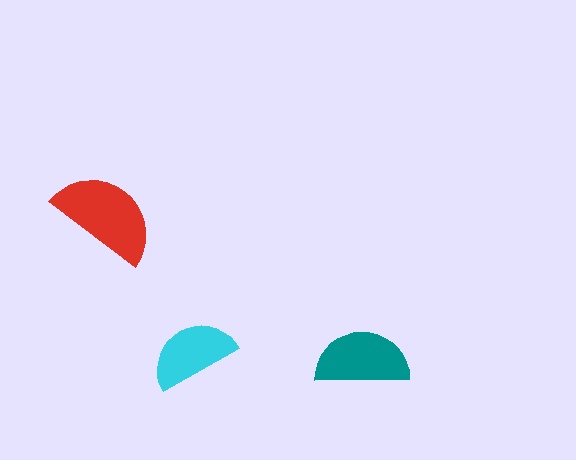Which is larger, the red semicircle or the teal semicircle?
The red one.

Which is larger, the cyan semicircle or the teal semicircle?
The teal one.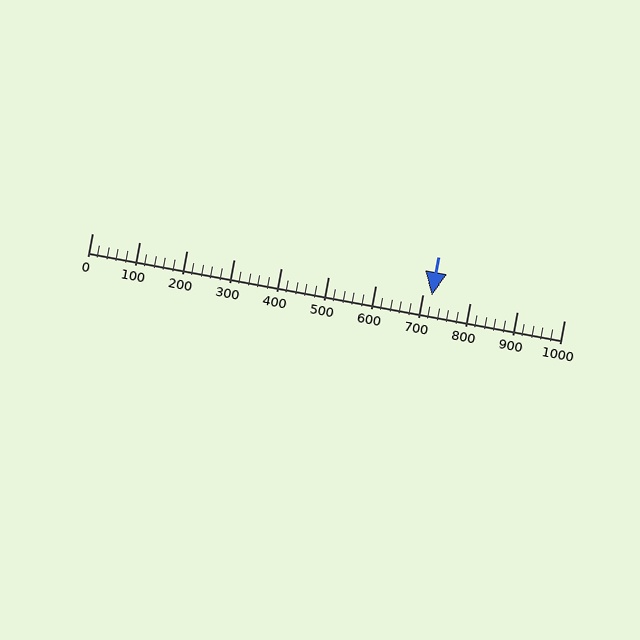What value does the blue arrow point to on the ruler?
The blue arrow points to approximately 720.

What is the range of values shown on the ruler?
The ruler shows values from 0 to 1000.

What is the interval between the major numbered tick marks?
The major tick marks are spaced 100 units apart.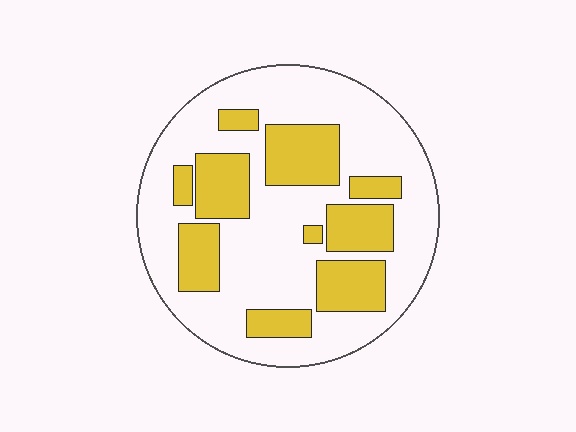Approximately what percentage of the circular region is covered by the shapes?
Approximately 30%.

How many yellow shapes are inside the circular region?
10.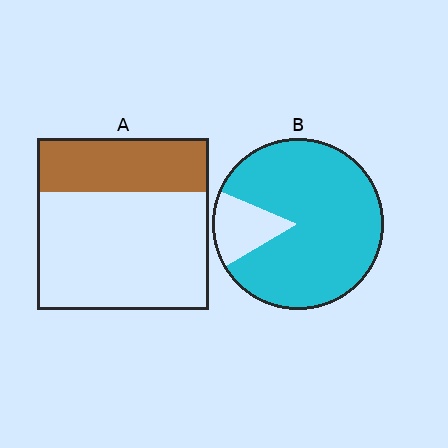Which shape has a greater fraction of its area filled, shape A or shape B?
Shape B.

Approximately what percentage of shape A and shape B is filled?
A is approximately 30% and B is approximately 85%.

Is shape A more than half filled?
No.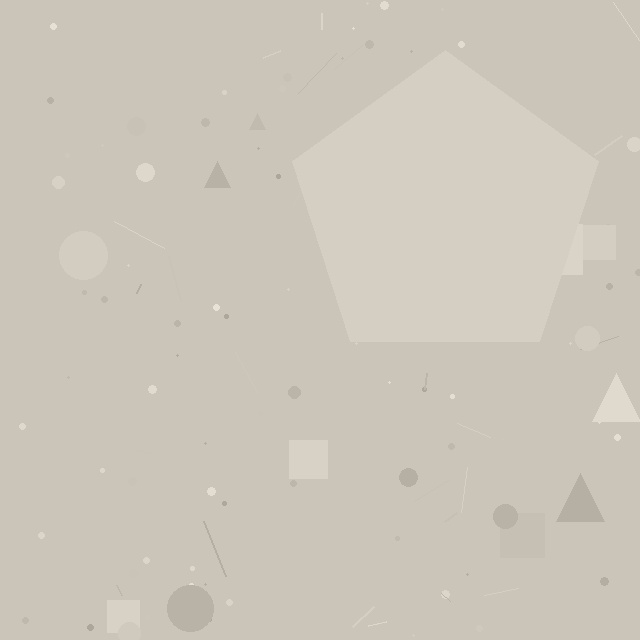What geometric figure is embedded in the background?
A pentagon is embedded in the background.